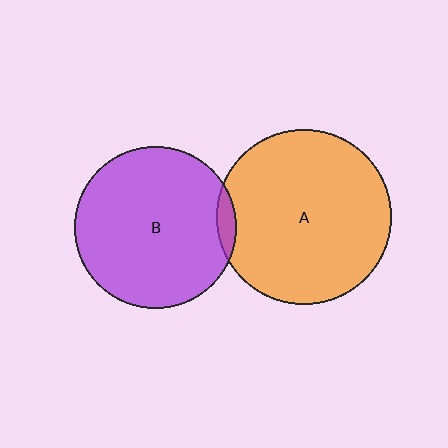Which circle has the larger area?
Circle A (orange).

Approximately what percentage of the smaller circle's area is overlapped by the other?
Approximately 5%.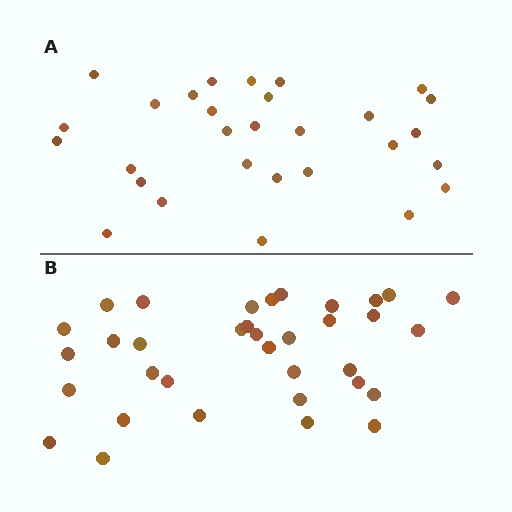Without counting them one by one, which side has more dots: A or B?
Region B (the bottom region) has more dots.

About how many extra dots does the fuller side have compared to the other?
Region B has about 6 more dots than region A.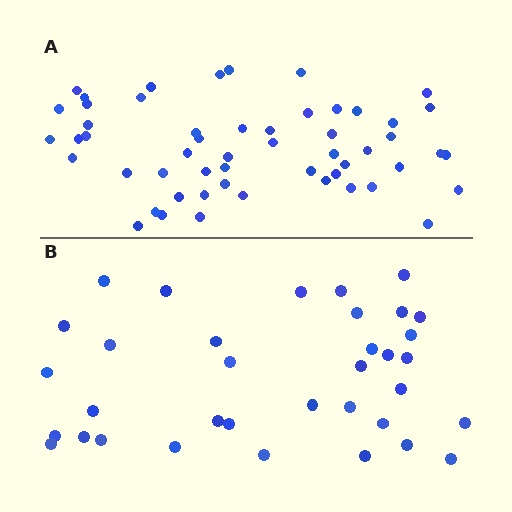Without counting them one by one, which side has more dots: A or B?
Region A (the top region) has more dots.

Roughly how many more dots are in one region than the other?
Region A has approximately 20 more dots than region B.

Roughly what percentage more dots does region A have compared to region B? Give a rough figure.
About 55% more.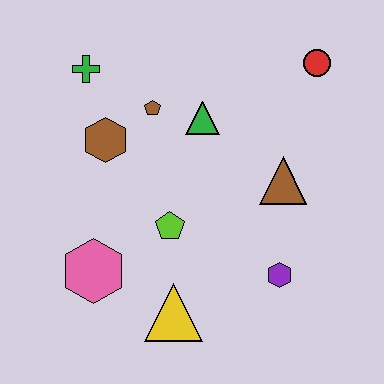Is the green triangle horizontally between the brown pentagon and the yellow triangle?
No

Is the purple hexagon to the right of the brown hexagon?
Yes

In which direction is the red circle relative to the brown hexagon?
The red circle is to the right of the brown hexagon.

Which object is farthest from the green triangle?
The yellow triangle is farthest from the green triangle.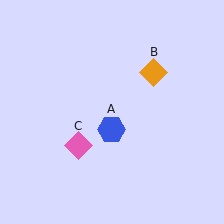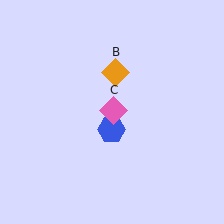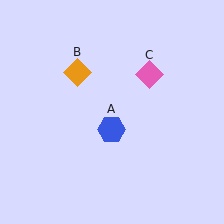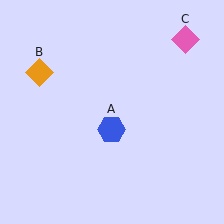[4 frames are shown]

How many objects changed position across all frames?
2 objects changed position: orange diamond (object B), pink diamond (object C).